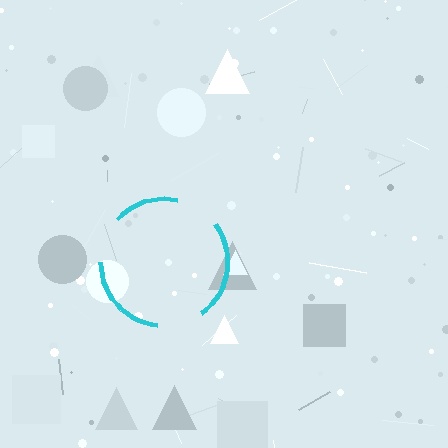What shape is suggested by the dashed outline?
The dashed outline suggests a circle.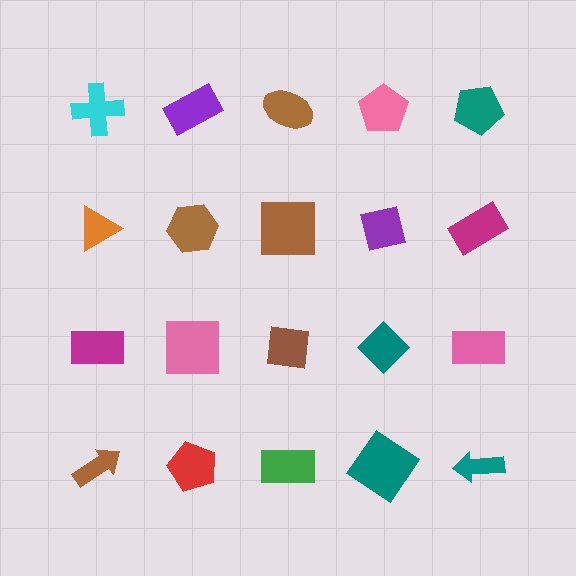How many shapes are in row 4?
5 shapes.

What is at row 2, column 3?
A brown square.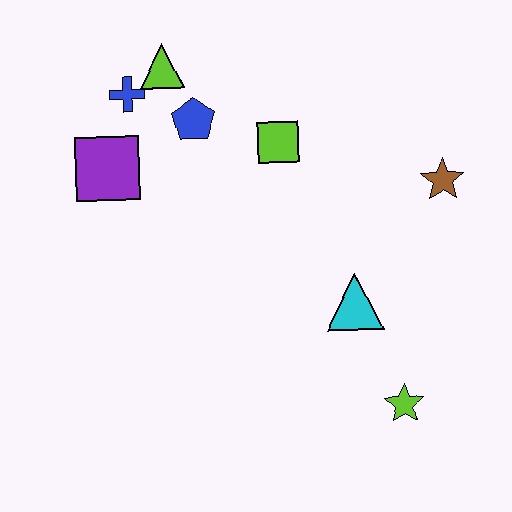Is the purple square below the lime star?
No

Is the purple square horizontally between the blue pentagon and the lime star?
No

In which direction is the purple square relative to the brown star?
The purple square is to the left of the brown star.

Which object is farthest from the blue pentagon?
The lime star is farthest from the blue pentagon.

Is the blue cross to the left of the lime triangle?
Yes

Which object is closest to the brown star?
The cyan triangle is closest to the brown star.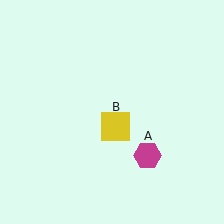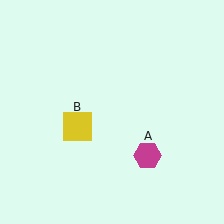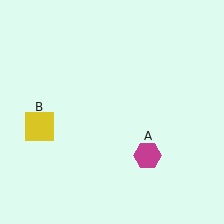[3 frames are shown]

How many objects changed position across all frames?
1 object changed position: yellow square (object B).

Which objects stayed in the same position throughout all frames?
Magenta hexagon (object A) remained stationary.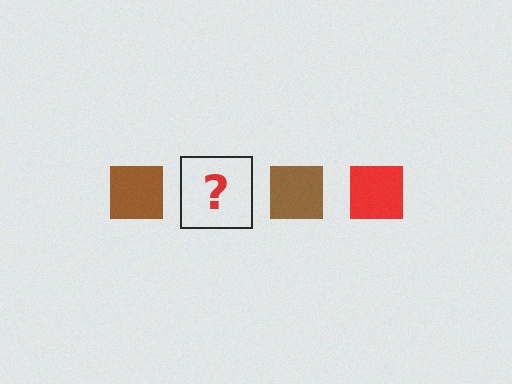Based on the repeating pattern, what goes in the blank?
The blank should be a red square.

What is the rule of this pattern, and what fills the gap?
The rule is that the pattern cycles through brown, red squares. The gap should be filled with a red square.